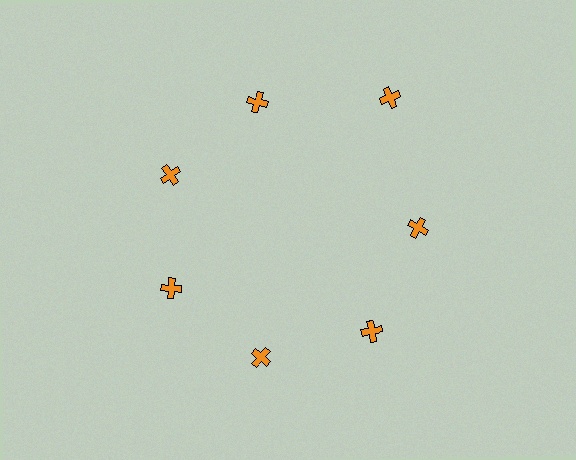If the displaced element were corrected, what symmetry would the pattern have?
It would have 7-fold rotational symmetry — the pattern would map onto itself every 51 degrees.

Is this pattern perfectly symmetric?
No. The 7 orange crosses are arranged in a ring, but one element near the 1 o'clock position is pushed outward from the center, breaking the 7-fold rotational symmetry.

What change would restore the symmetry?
The symmetry would be restored by moving it inward, back onto the ring so that all 7 crosses sit at equal angles and equal distance from the center.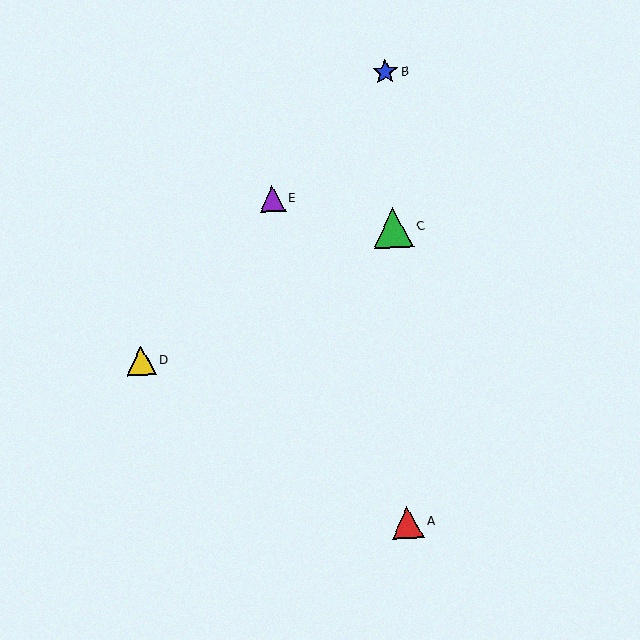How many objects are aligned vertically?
3 objects (A, B, C) are aligned vertically.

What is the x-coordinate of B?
Object B is at x≈385.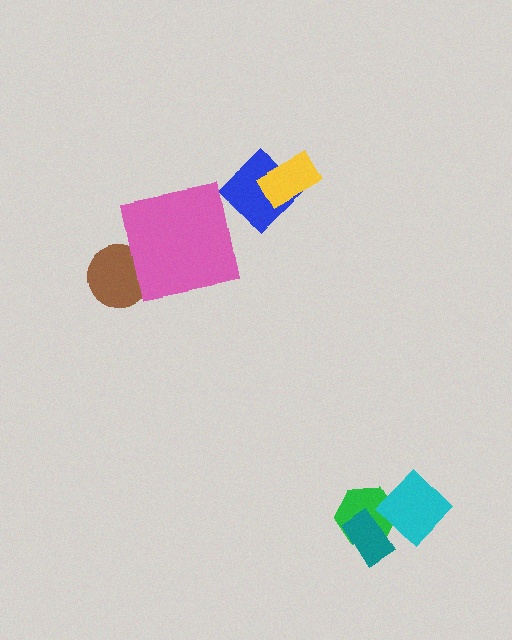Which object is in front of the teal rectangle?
The cyan diamond is in front of the teal rectangle.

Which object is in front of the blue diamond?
The yellow rectangle is in front of the blue diamond.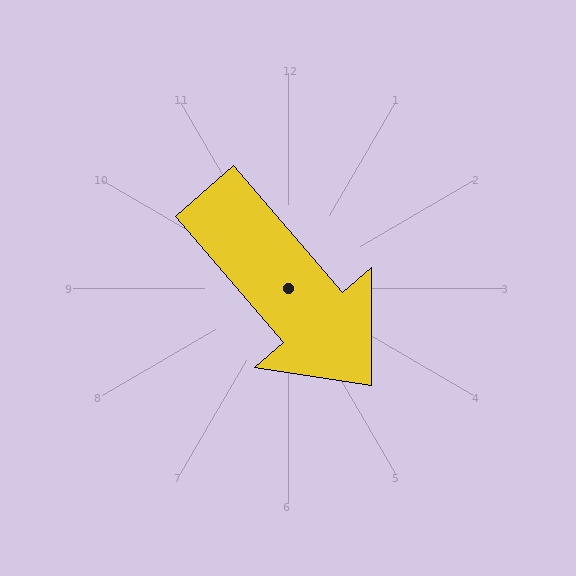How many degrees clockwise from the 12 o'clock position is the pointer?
Approximately 139 degrees.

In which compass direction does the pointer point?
Southeast.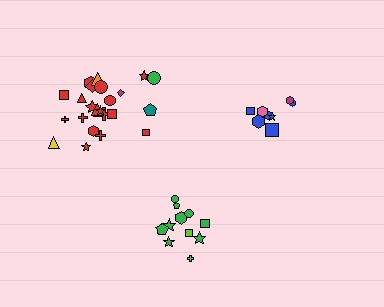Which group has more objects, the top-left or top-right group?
The top-left group.